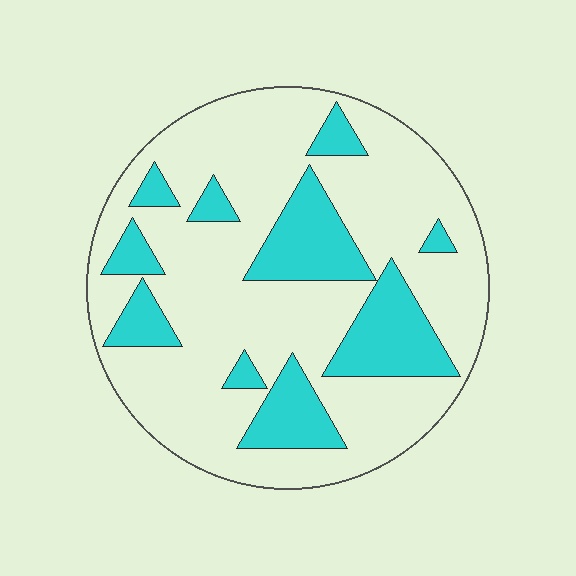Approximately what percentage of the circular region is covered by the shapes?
Approximately 25%.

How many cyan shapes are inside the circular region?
10.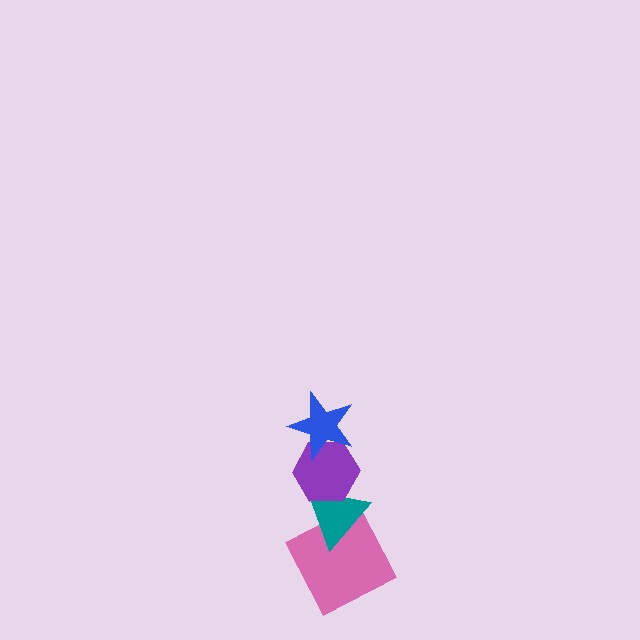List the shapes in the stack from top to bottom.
From top to bottom: the blue star, the purple hexagon, the teal triangle, the pink square.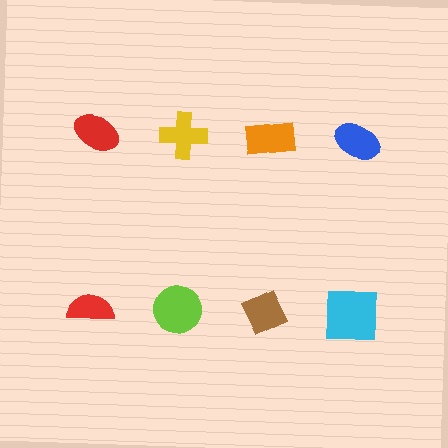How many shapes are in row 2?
4 shapes.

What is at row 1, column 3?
An orange rectangle.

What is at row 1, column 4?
A blue ellipse.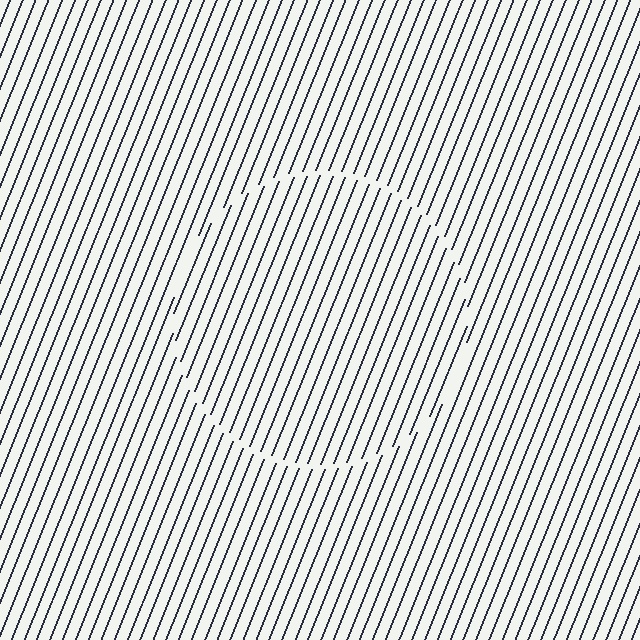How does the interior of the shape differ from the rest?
The interior of the shape contains the same grating, shifted by half a period — the contour is defined by the phase discontinuity where line-ends from the inner and outer gratings abut.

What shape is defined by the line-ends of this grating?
An illusory circle. The interior of the shape contains the same grating, shifted by half a period — the contour is defined by the phase discontinuity where line-ends from the inner and outer gratings abut.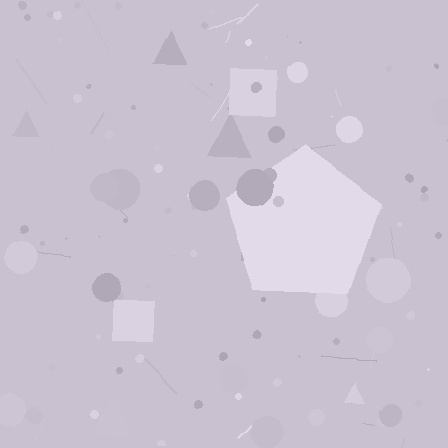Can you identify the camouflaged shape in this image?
The camouflaged shape is a pentagon.